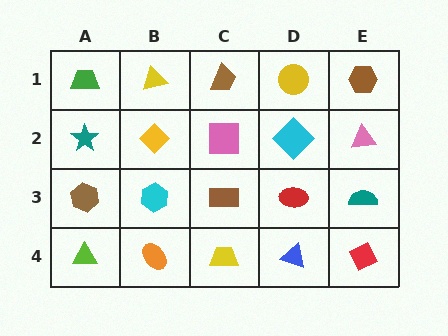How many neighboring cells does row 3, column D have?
4.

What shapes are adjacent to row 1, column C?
A pink square (row 2, column C), a yellow triangle (row 1, column B), a yellow circle (row 1, column D).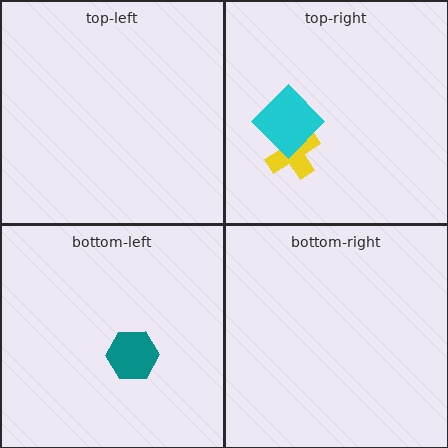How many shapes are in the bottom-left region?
1.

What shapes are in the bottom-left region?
The teal hexagon.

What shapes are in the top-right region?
The yellow cross, the cyan diamond.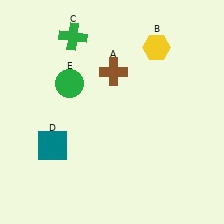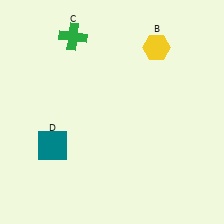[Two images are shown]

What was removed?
The green circle (E), the brown cross (A) were removed in Image 2.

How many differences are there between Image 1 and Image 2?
There are 2 differences between the two images.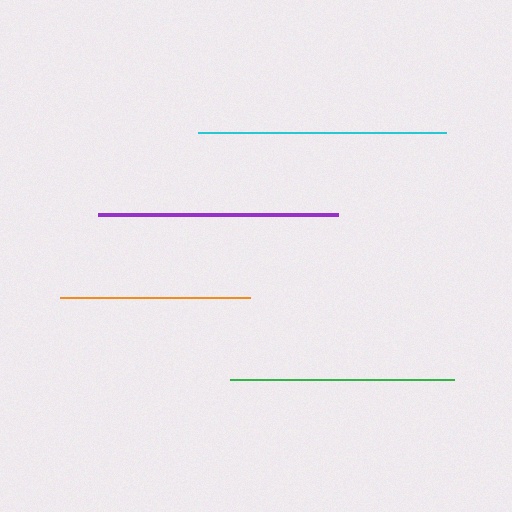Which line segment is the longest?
The cyan line is the longest at approximately 247 pixels.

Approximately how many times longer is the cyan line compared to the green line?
The cyan line is approximately 1.1 times the length of the green line.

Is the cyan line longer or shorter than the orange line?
The cyan line is longer than the orange line.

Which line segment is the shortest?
The orange line is the shortest at approximately 190 pixels.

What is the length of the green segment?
The green segment is approximately 224 pixels long.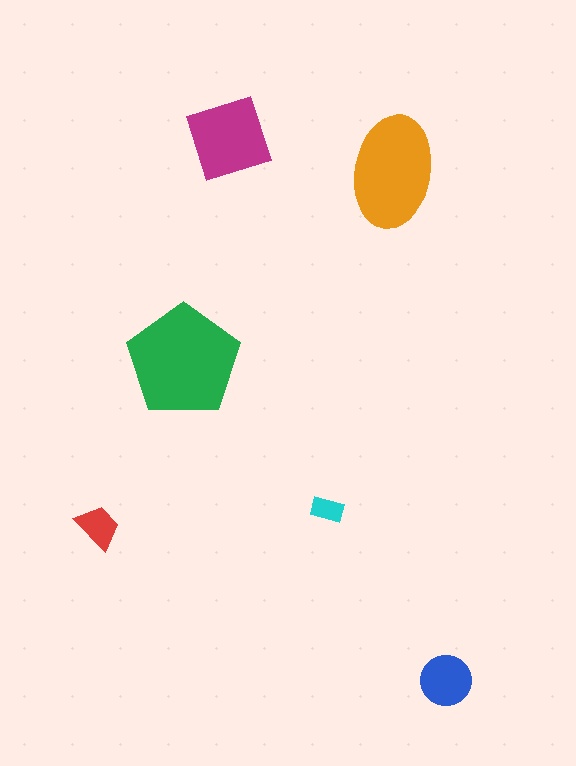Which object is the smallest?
The cyan rectangle.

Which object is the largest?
The green pentagon.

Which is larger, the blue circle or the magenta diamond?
The magenta diamond.